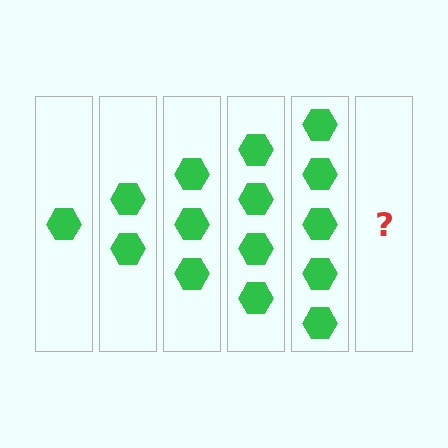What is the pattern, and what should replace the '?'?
The pattern is that each step adds one more hexagon. The '?' should be 6 hexagons.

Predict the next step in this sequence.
The next step is 6 hexagons.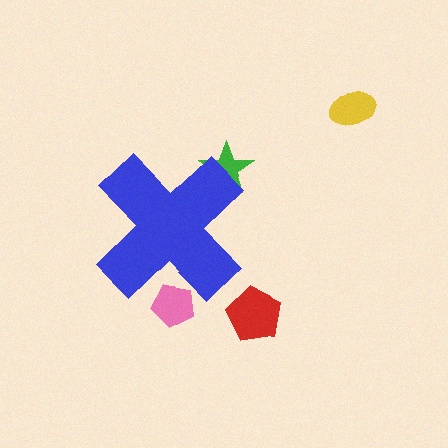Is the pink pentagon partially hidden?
Yes, the pink pentagon is partially hidden behind the blue cross.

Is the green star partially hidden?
Yes, the green star is partially hidden behind the blue cross.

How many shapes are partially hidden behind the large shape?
2 shapes are partially hidden.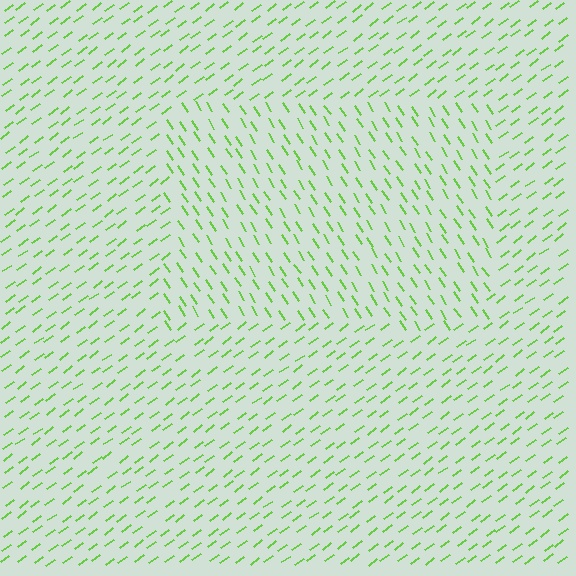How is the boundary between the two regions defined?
The boundary is defined purely by a change in line orientation (approximately 87 degrees difference). All lines are the same color and thickness.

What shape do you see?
I see a rectangle.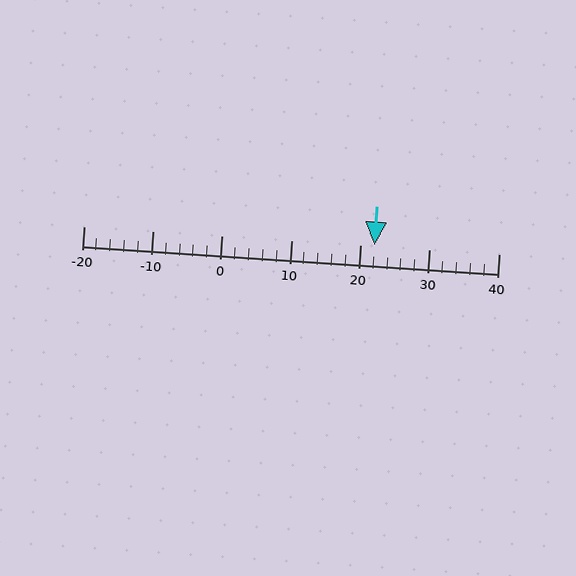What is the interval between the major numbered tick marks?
The major tick marks are spaced 10 units apart.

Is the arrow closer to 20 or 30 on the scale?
The arrow is closer to 20.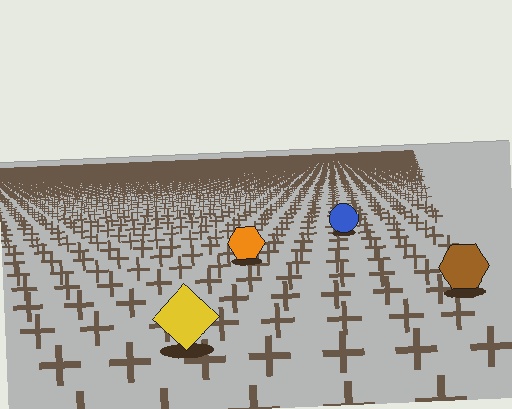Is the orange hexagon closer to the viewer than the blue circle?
Yes. The orange hexagon is closer — you can tell from the texture gradient: the ground texture is coarser near it.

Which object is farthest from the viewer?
The blue circle is farthest from the viewer. It appears smaller and the ground texture around it is denser.